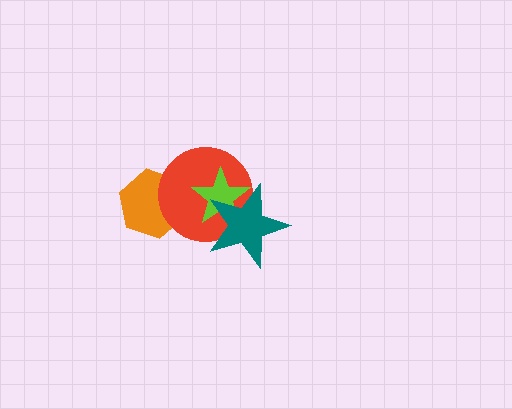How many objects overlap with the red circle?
3 objects overlap with the red circle.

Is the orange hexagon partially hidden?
Yes, it is partially covered by another shape.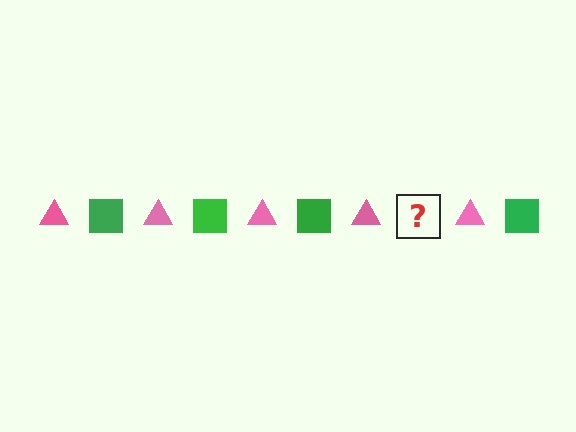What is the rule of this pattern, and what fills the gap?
The rule is that the pattern alternates between pink triangle and green square. The gap should be filled with a green square.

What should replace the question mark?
The question mark should be replaced with a green square.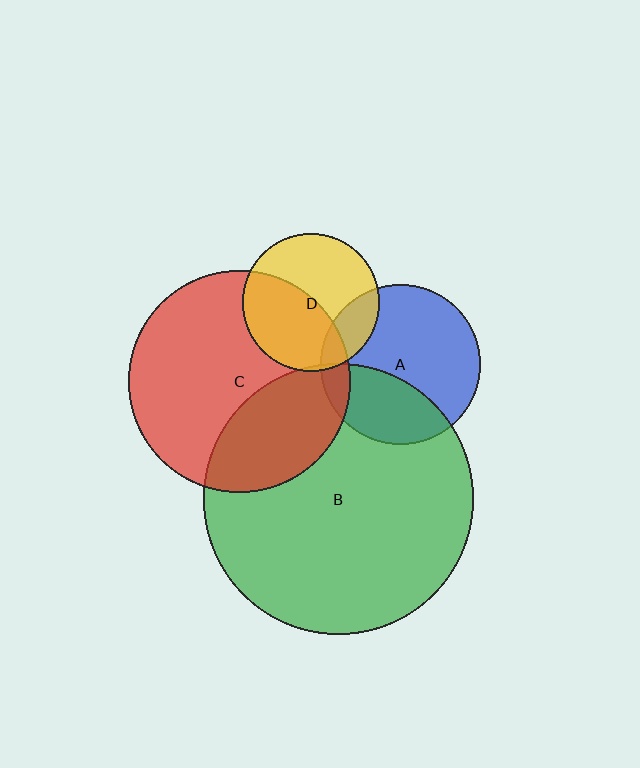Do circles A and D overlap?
Yes.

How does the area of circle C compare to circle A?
Approximately 1.9 times.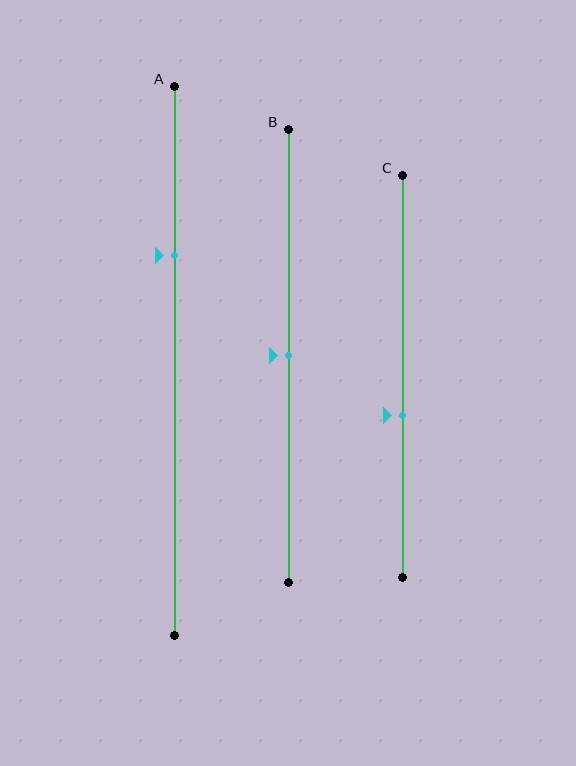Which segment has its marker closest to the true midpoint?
Segment B has its marker closest to the true midpoint.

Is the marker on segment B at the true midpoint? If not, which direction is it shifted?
Yes, the marker on segment B is at the true midpoint.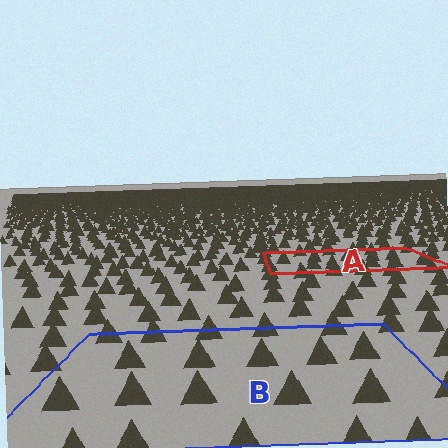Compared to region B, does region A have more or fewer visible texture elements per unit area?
Region A has more texture elements per unit area — they are packed more densely because it is farther away.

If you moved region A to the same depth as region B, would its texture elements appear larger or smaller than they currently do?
They would appear larger. At a closer depth, the same texture elements are projected at a bigger on-screen size.